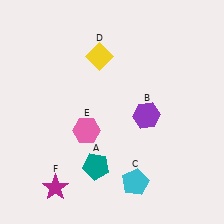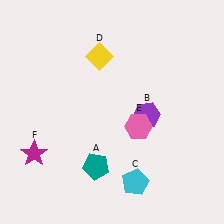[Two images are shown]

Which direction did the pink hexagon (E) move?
The pink hexagon (E) moved right.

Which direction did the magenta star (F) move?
The magenta star (F) moved up.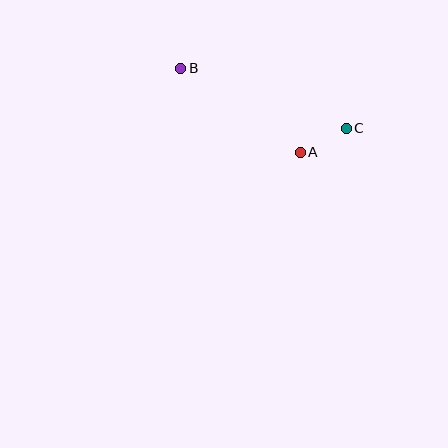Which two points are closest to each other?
Points A and C are closest to each other.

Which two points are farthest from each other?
Points B and C are farthest from each other.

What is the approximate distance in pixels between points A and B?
The distance between A and B is approximately 146 pixels.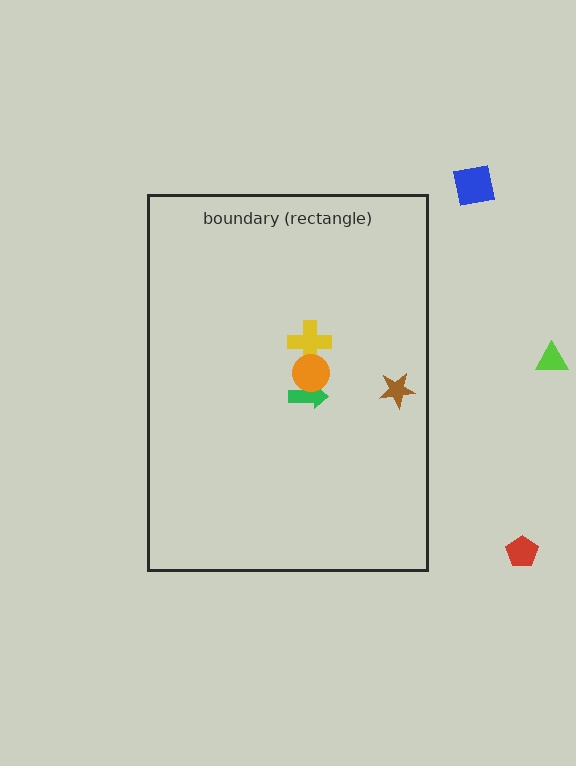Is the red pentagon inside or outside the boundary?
Outside.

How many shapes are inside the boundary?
4 inside, 3 outside.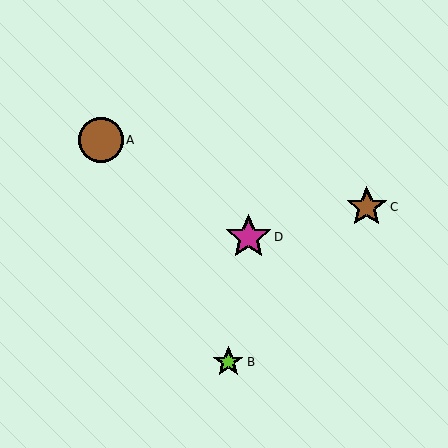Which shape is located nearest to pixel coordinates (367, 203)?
The brown star (labeled C) at (367, 207) is nearest to that location.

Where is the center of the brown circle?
The center of the brown circle is at (101, 140).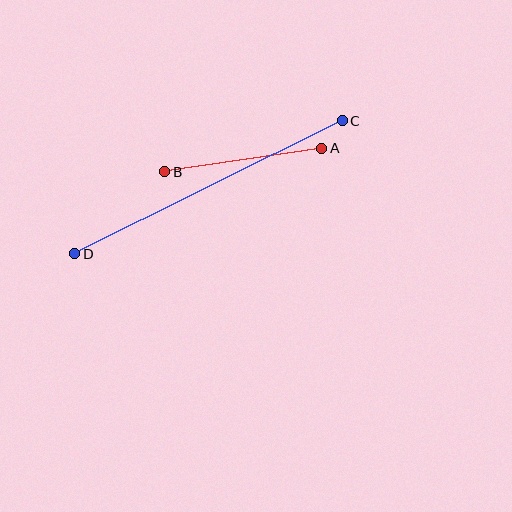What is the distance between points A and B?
The distance is approximately 159 pixels.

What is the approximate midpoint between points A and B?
The midpoint is at approximately (243, 160) pixels.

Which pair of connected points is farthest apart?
Points C and D are farthest apart.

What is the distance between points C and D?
The distance is approximately 299 pixels.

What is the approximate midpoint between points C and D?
The midpoint is at approximately (209, 187) pixels.